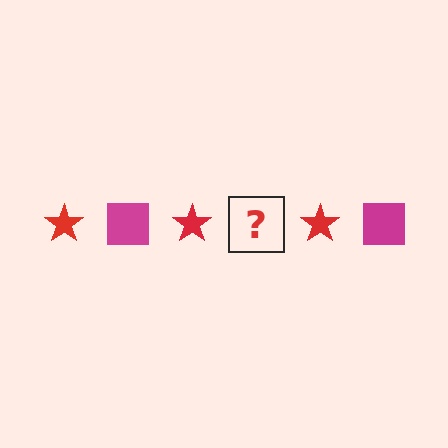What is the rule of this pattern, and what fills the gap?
The rule is that the pattern alternates between red star and magenta square. The gap should be filled with a magenta square.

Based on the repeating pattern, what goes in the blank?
The blank should be a magenta square.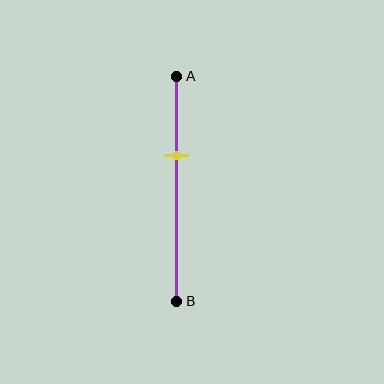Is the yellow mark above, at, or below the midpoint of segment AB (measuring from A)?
The yellow mark is above the midpoint of segment AB.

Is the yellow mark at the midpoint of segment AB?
No, the mark is at about 35% from A, not at the 50% midpoint.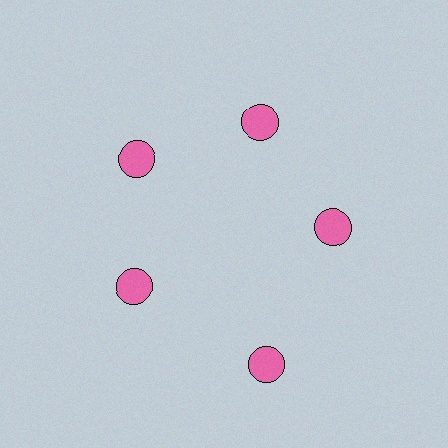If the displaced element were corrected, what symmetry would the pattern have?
It would have 5-fold rotational symmetry — the pattern would map onto itself every 72 degrees.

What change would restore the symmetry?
The symmetry would be restored by moving it inward, back onto the ring so that all 5 circles sit at equal angles and equal distance from the center.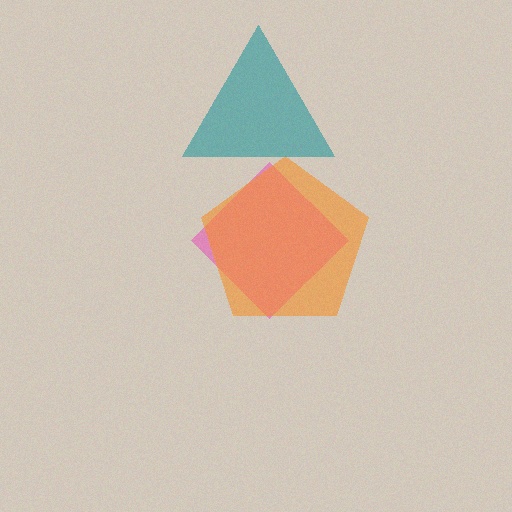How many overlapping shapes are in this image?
There are 3 overlapping shapes in the image.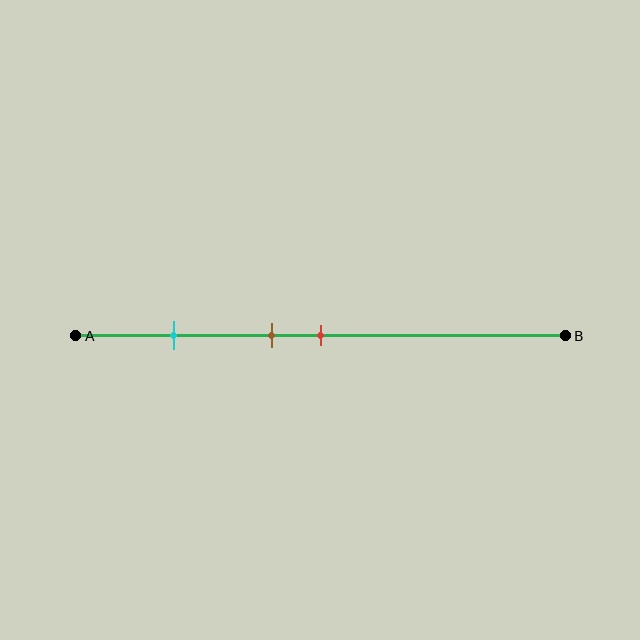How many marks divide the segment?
There are 3 marks dividing the segment.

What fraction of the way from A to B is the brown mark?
The brown mark is approximately 40% (0.4) of the way from A to B.